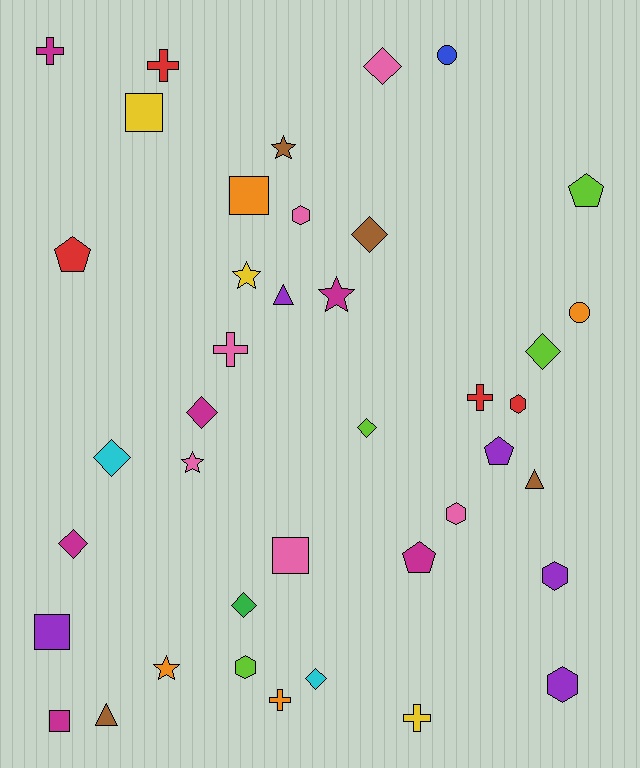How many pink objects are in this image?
There are 6 pink objects.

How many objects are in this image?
There are 40 objects.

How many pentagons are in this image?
There are 4 pentagons.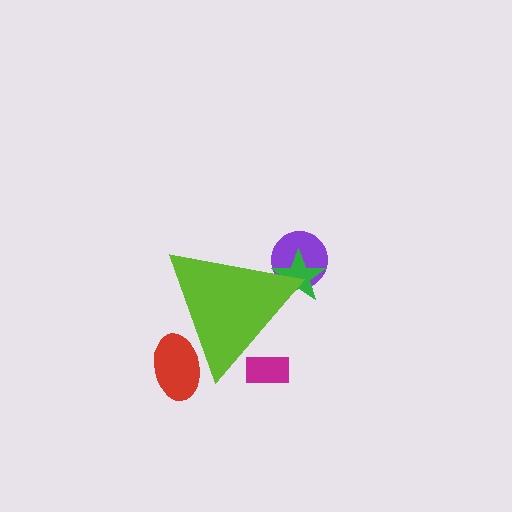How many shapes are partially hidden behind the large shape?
4 shapes are partially hidden.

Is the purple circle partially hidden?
Yes, the purple circle is partially hidden behind the lime triangle.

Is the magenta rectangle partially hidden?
Yes, the magenta rectangle is partially hidden behind the lime triangle.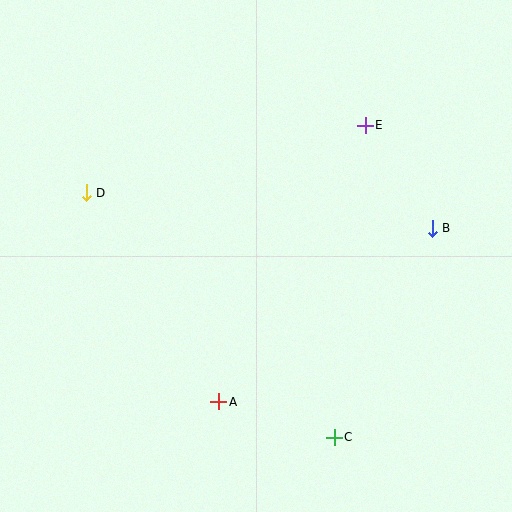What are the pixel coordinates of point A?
Point A is at (218, 402).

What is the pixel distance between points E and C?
The distance between E and C is 313 pixels.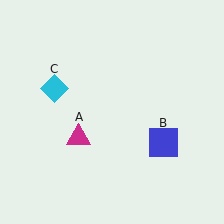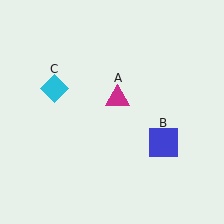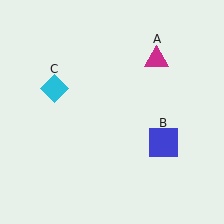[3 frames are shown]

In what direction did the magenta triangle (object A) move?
The magenta triangle (object A) moved up and to the right.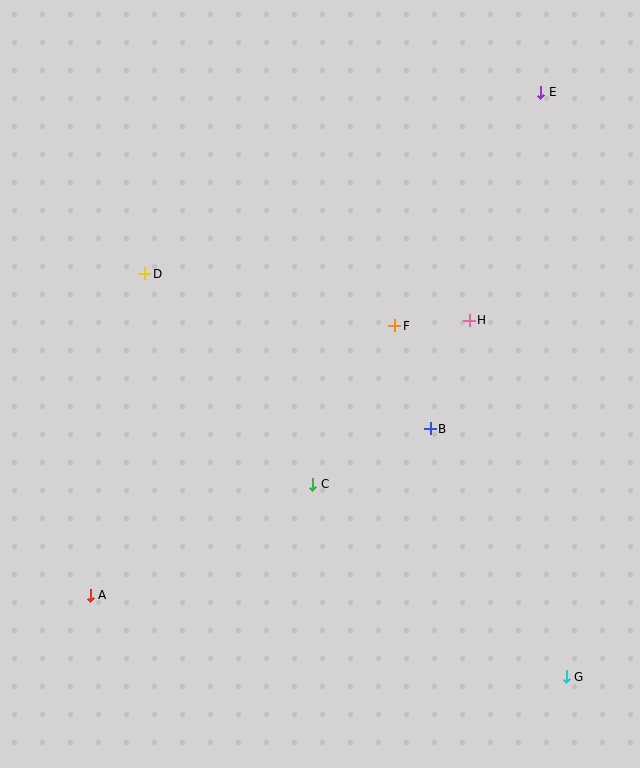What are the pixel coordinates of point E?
Point E is at (541, 92).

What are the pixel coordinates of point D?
Point D is at (145, 274).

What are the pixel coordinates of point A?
Point A is at (90, 595).